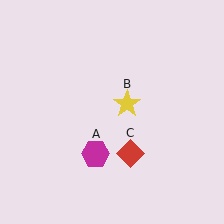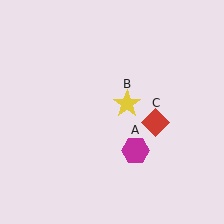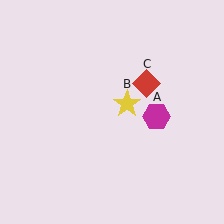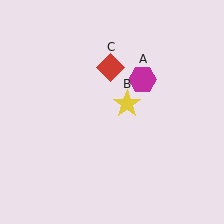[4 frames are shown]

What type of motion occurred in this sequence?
The magenta hexagon (object A), red diamond (object C) rotated counterclockwise around the center of the scene.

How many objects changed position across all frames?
2 objects changed position: magenta hexagon (object A), red diamond (object C).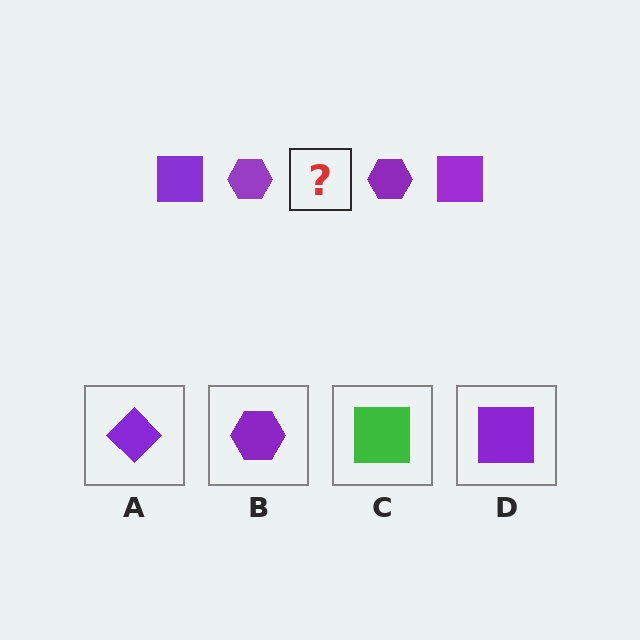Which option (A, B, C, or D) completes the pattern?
D.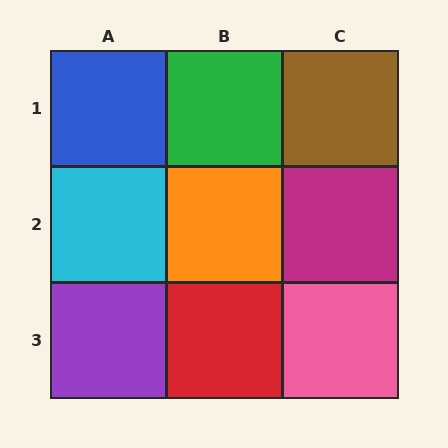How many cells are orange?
1 cell is orange.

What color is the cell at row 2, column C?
Magenta.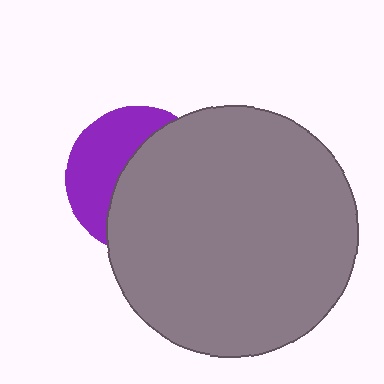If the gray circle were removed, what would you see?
You would see the complete purple circle.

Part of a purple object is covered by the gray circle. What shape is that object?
It is a circle.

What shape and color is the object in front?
The object in front is a gray circle.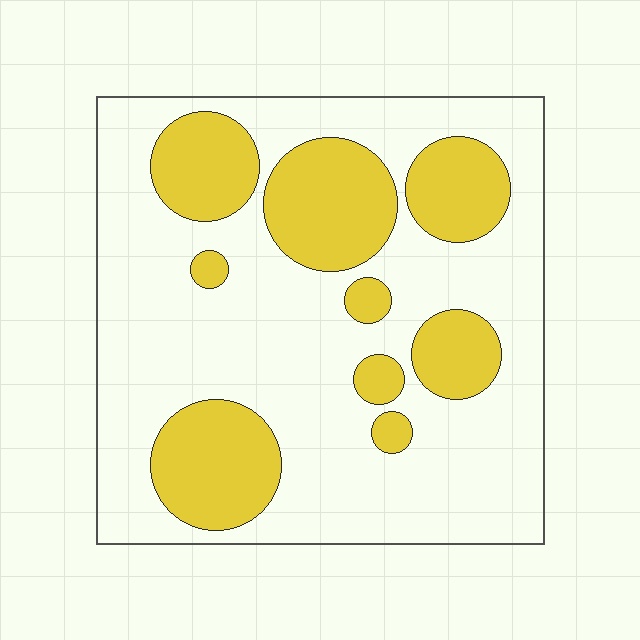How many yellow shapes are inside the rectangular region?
9.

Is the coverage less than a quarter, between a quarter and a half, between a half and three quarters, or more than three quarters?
Between a quarter and a half.